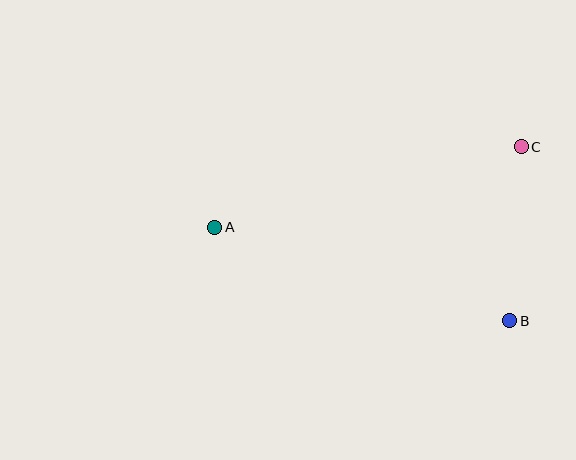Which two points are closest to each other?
Points B and C are closest to each other.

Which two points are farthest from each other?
Points A and C are farthest from each other.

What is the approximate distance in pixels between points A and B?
The distance between A and B is approximately 310 pixels.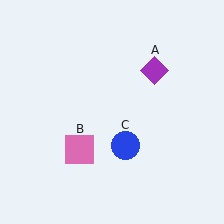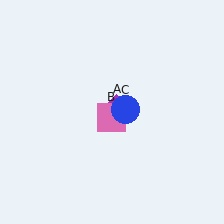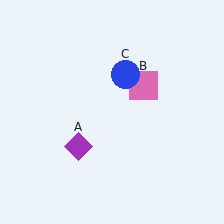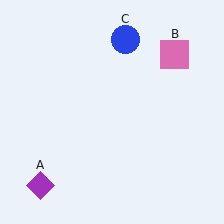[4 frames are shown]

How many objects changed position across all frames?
3 objects changed position: purple diamond (object A), pink square (object B), blue circle (object C).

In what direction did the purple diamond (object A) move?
The purple diamond (object A) moved down and to the left.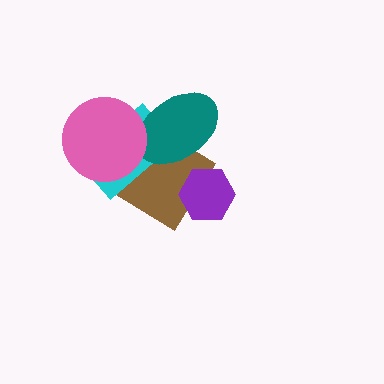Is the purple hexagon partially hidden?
No, no other shape covers it.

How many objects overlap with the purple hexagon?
1 object overlaps with the purple hexagon.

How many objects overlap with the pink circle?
3 objects overlap with the pink circle.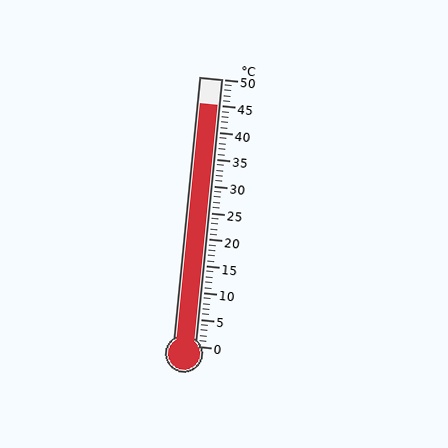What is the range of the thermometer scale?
The thermometer scale ranges from 0°C to 50°C.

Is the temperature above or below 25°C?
The temperature is above 25°C.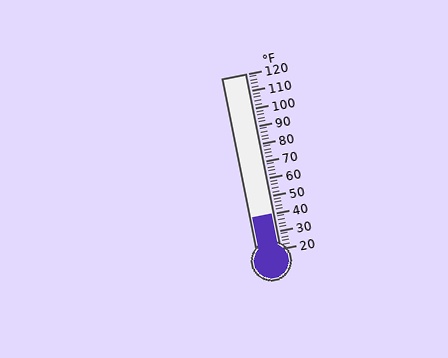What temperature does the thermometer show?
The thermometer shows approximately 40°F.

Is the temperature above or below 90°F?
The temperature is below 90°F.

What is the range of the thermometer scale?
The thermometer scale ranges from 20°F to 120°F.